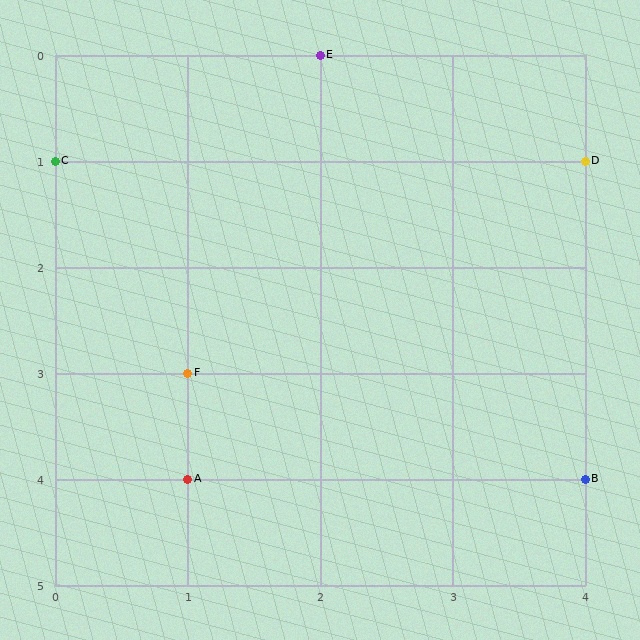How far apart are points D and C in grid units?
Points D and C are 4 columns apart.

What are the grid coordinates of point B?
Point B is at grid coordinates (4, 4).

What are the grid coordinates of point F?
Point F is at grid coordinates (1, 3).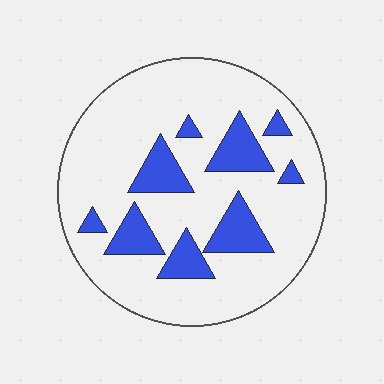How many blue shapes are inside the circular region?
9.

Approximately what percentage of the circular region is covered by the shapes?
Approximately 20%.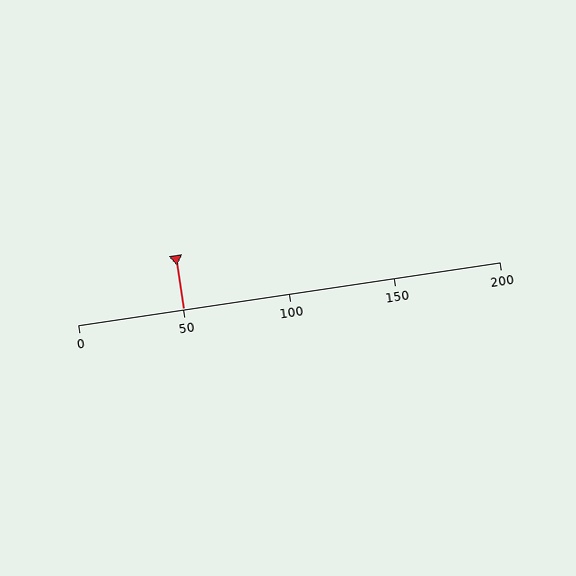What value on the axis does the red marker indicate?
The marker indicates approximately 50.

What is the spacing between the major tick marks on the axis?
The major ticks are spaced 50 apart.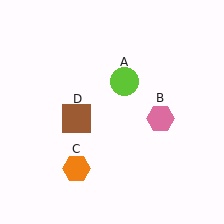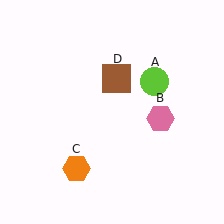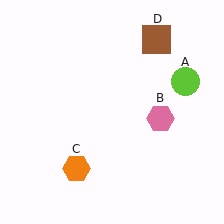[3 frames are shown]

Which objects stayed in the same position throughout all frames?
Pink hexagon (object B) and orange hexagon (object C) remained stationary.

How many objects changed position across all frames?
2 objects changed position: lime circle (object A), brown square (object D).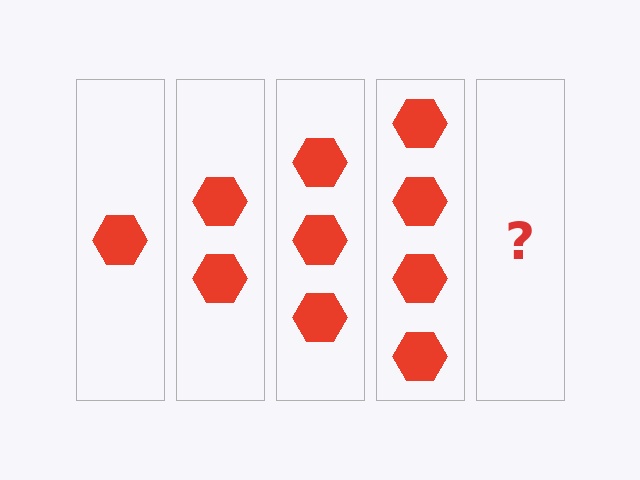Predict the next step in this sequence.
The next step is 5 hexagons.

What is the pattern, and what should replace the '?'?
The pattern is that each step adds one more hexagon. The '?' should be 5 hexagons.